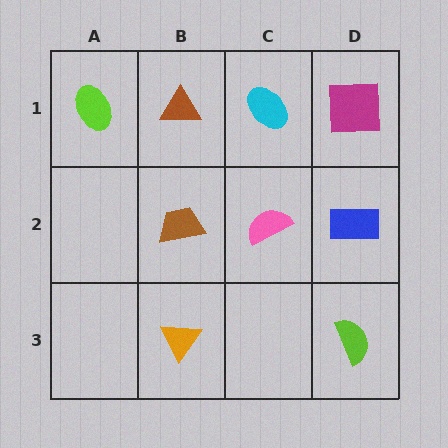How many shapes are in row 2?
3 shapes.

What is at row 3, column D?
A lime semicircle.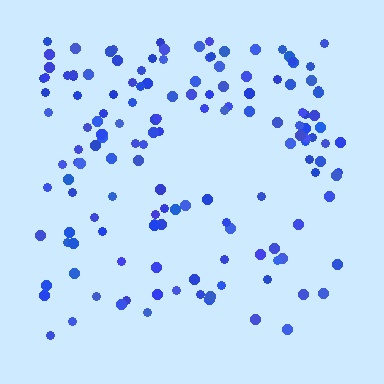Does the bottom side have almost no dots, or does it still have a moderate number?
Still a moderate number, just noticeably fewer than the top.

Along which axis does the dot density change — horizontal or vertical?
Vertical.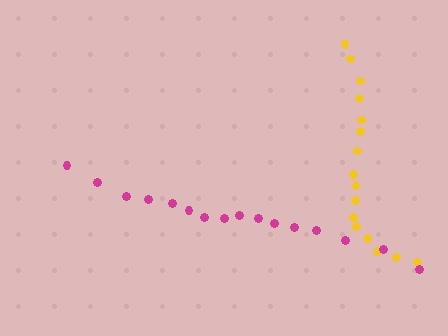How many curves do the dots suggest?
There are 2 distinct paths.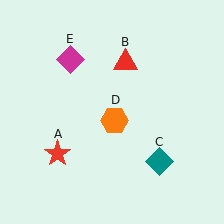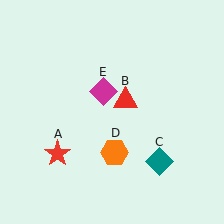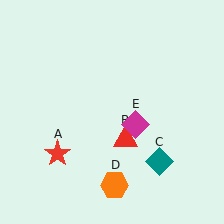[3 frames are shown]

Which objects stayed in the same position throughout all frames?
Red star (object A) and teal diamond (object C) remained stationary.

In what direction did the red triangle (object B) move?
The red triangle (object B) moved down.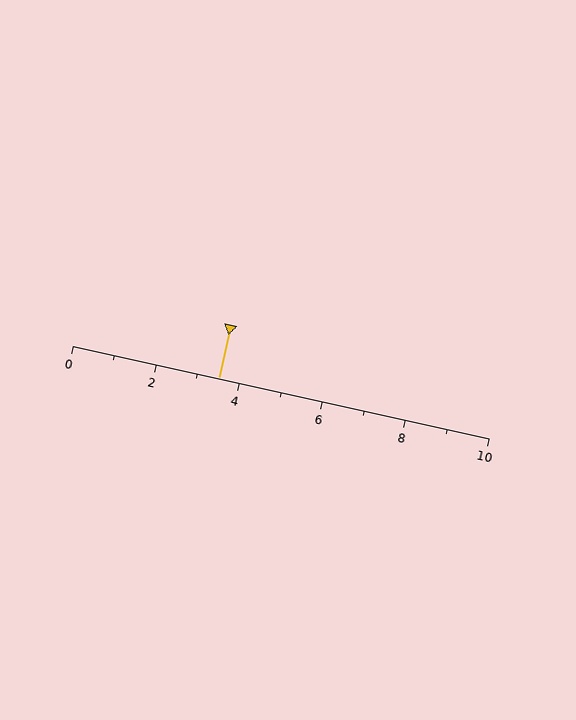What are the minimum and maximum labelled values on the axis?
The axis runs from 0 to 10.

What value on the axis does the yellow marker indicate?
The marker indicates approximately 3.5.